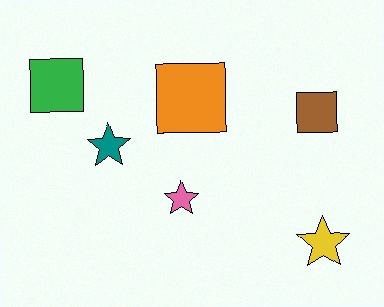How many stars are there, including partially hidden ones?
There are 3 stars.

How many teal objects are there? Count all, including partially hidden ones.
There is 1 teal object.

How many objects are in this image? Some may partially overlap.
There are 6 objects.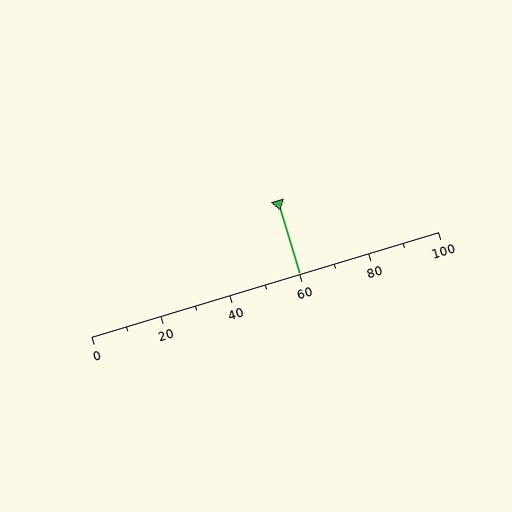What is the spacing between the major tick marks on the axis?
The major ticks are spaced 20 apart.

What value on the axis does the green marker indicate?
The marker indicates approximately 60.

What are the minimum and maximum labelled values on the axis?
The axis runs from 0 to 100.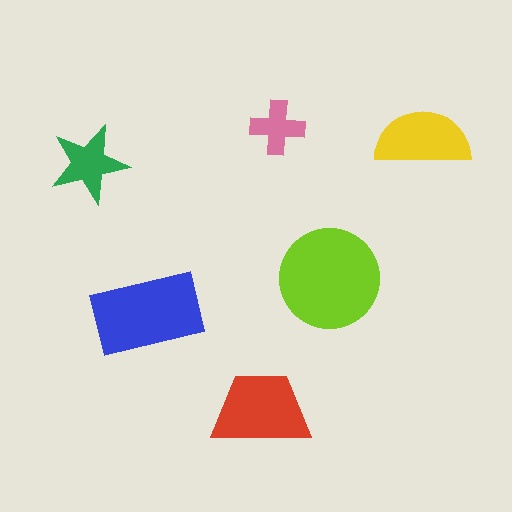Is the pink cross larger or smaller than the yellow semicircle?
Smaller.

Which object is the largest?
The lime circle.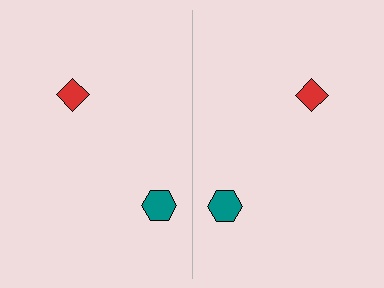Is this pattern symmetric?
Yes, this pattern has bilateral (reflection) symmetry.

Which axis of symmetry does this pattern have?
The pattern has a vertical axis of symmetry running through the center of the image.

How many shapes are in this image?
There are 4 shapes in this image.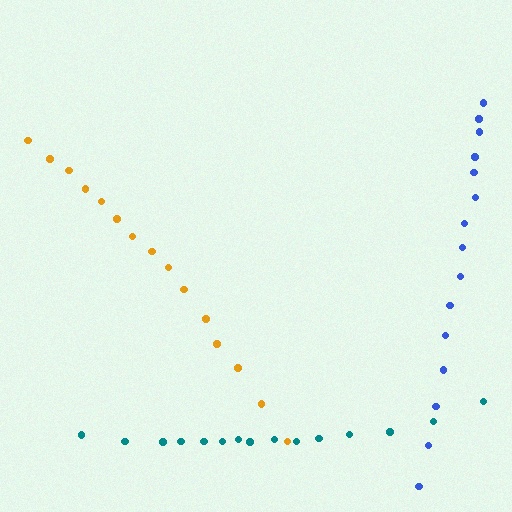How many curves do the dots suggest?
There are 3 distinct paths.